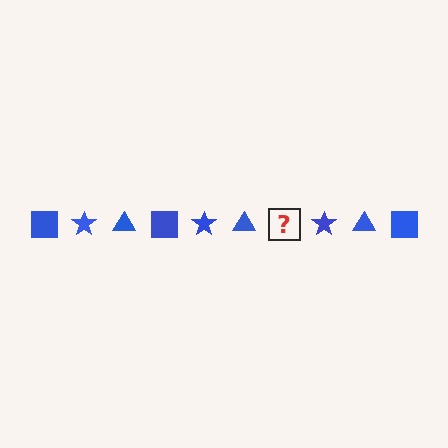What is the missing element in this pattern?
The missing element is a blue square.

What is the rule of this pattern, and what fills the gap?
The rule is that the pattern cycles through square, star, triangle shapes in blue. The gap should be filled with a blue square.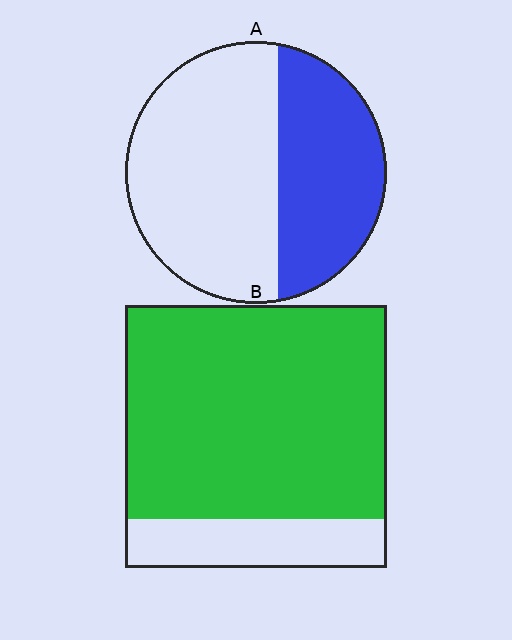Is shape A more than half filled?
No.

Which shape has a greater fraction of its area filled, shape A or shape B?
Shape B.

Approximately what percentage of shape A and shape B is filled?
A is approximately 40% and B is approximately 80%.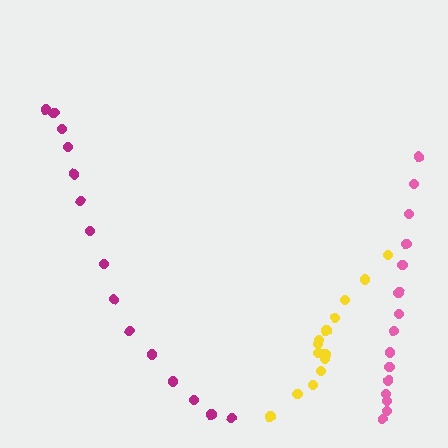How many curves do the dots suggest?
There are 3 distinct paths.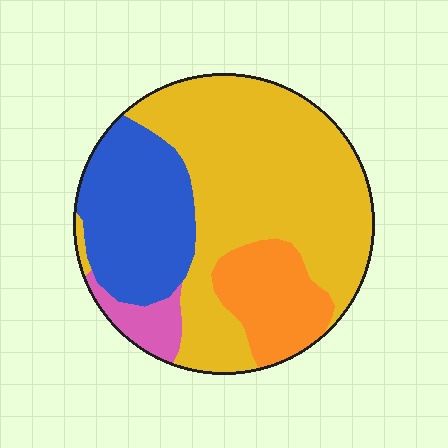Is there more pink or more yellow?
Yellow.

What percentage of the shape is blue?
Blue covers around 25% of the shape.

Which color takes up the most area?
Yellow, at roughly 55%.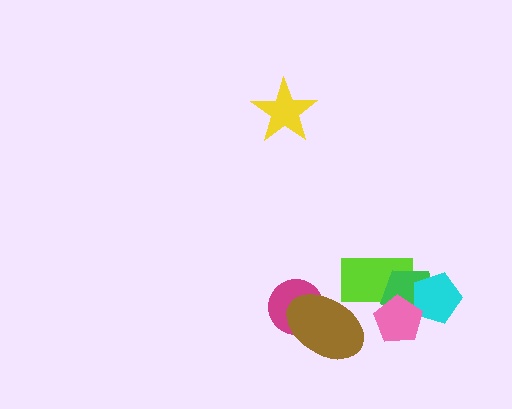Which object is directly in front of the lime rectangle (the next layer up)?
The green pentagon is directly in front of the lime rectangle.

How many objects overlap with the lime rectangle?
3 objects overlap with the lime rectangle.